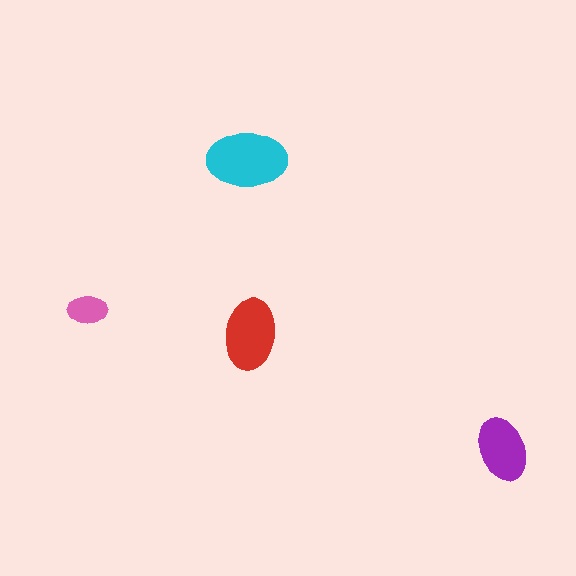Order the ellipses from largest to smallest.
the cyan one, the red one, the purple one, the pink one.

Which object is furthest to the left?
The pink ellipse is leftmost.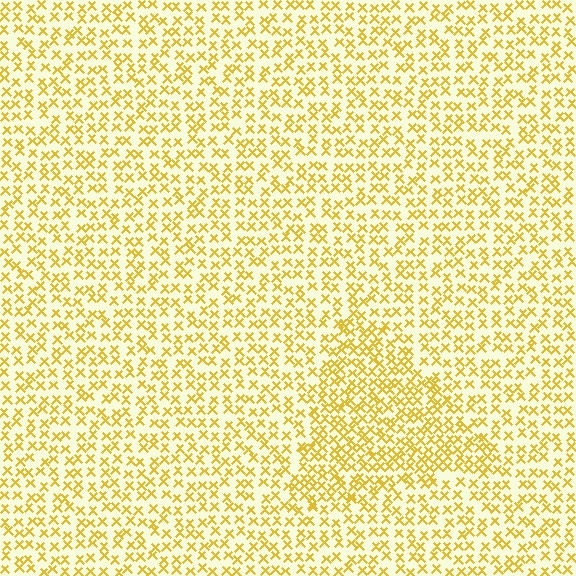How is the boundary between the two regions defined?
The boundary is defined by a change in element density (approximately 1.6x ratio). All elements are the same color, size, and shape.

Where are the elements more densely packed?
The elements are more densely packed inside the triangle boundary.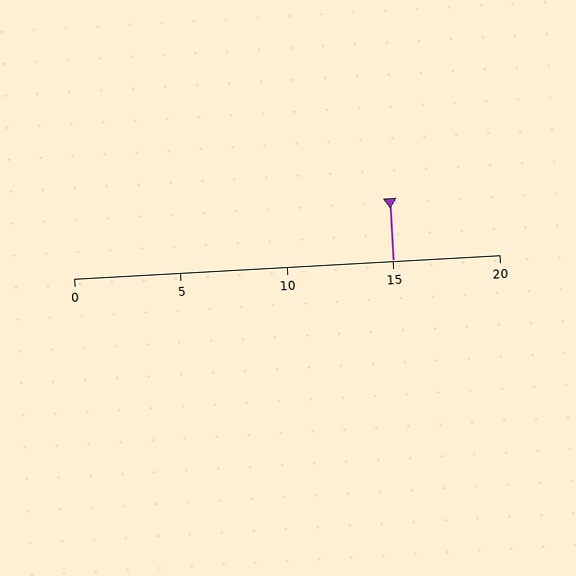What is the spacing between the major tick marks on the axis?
The major ticks are spaced 5 apart.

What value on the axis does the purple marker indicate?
The marker indicates approximately 15.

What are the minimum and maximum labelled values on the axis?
The axis runs from 0 to 20.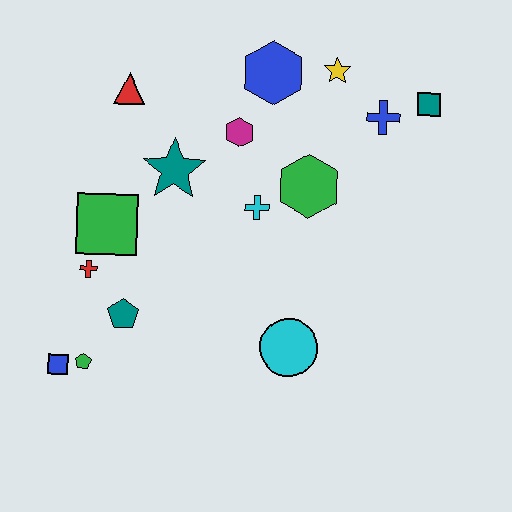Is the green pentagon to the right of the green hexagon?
No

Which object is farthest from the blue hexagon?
The blue square is farthest from the blue hexagon.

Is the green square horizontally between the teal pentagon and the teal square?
No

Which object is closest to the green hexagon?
The cyan cross is closest to the green hexagon.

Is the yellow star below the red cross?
No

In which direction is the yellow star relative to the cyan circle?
The yellow star is above the cyan circle.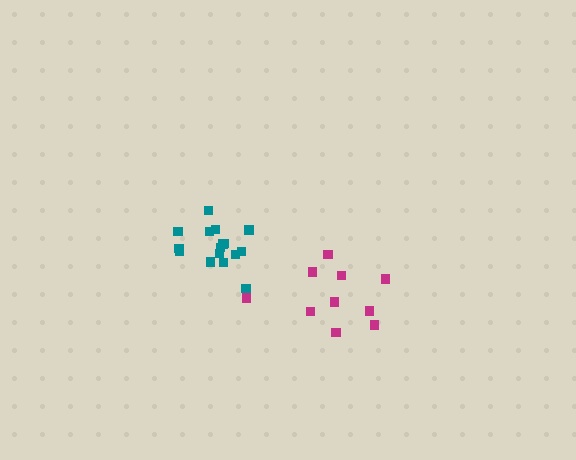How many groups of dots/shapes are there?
There are 2 groups.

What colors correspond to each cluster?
The clusters are colored: teal, magenta.